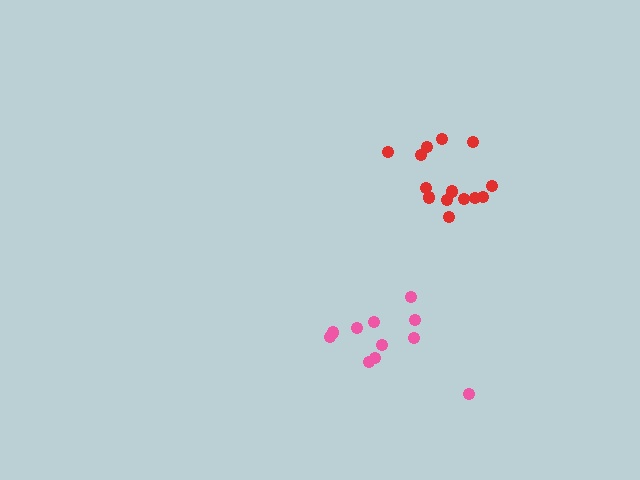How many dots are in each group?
Group 1: 14 dots, Group 2: 11 dots (25 total).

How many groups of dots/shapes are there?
There are 2 groups.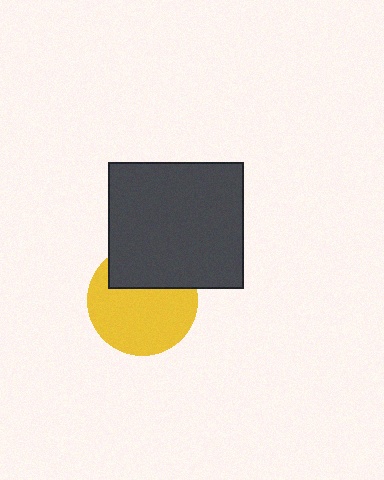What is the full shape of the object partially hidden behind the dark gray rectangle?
The partially hidden object is a yellow circle.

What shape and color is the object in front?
The object in front is a dark gray rectangle.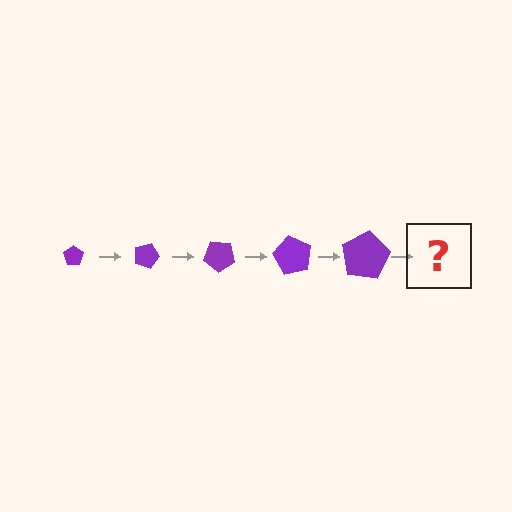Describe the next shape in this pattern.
It should be a pentagon, larger than the previous one and rotated 100 degrees from the start.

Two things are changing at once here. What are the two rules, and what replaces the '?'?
The two rules are that the pentagon grows larger each step and it rotates 20 degrees each step. The '?' should be a pentagon, larger than the previous one and rotated 100 degrees from the start.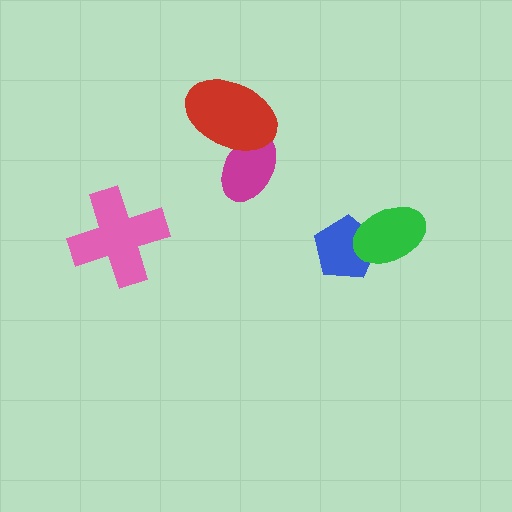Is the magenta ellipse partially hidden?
Yes, it is partially covered by another shape.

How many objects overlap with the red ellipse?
1 object overlaps with the red ellipse.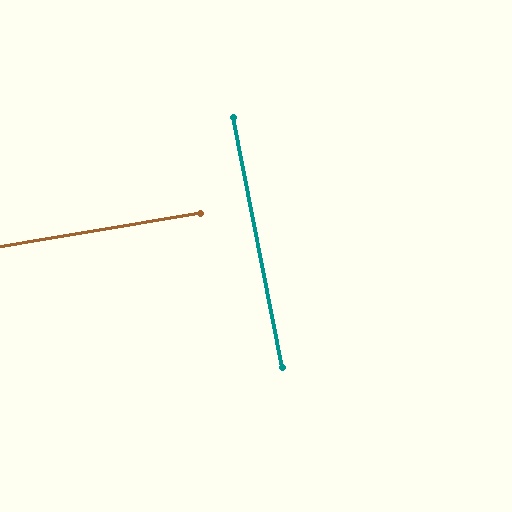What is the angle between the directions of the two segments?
Approximately 89 degrees.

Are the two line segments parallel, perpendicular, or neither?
Perpendicular — they meet at approximately 89°.